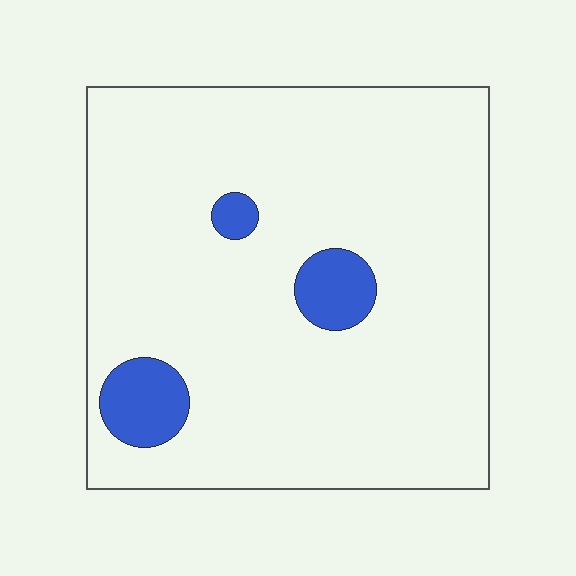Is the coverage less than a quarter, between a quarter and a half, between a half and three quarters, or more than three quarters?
Less than a quarter.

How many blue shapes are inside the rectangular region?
3.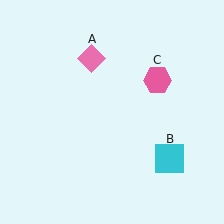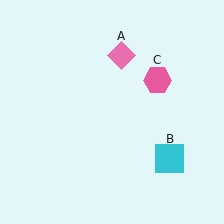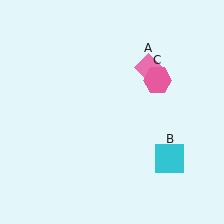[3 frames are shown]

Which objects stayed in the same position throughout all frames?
Cyan square (object B) and pink hexagon (object C) remained stationary.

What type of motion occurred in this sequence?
The pink diamond (object A) rotated clockwise around the center of the scene.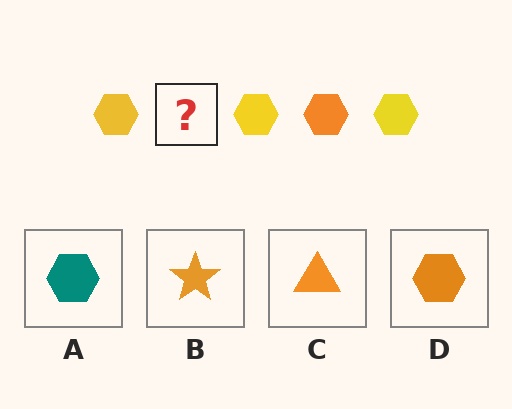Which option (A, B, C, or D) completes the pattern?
D.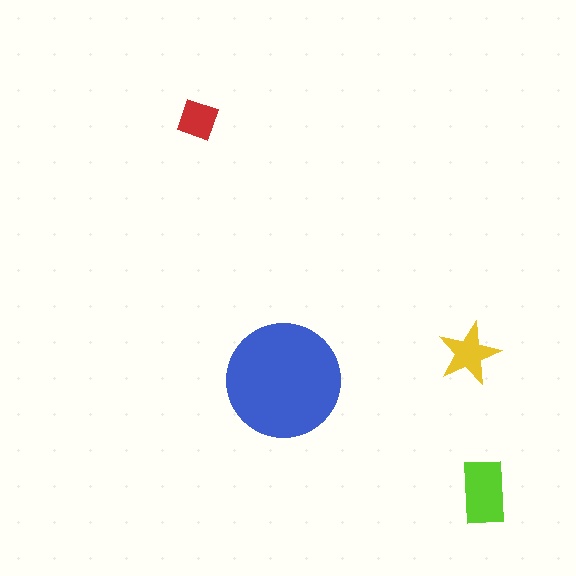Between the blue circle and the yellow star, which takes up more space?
The blue circle.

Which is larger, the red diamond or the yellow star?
The yellow star.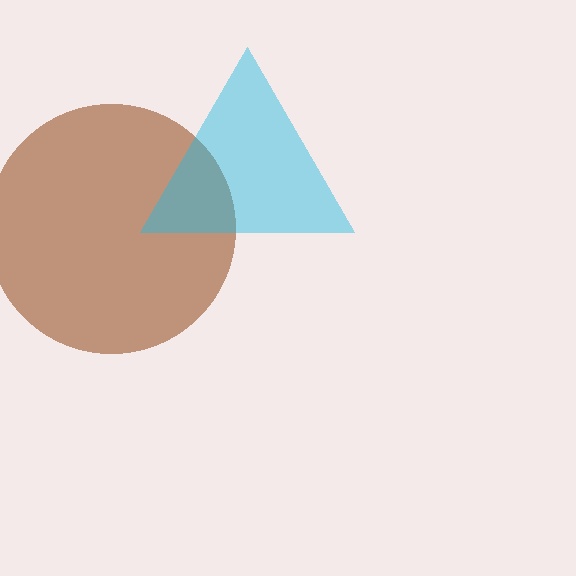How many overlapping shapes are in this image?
There are 2 overlapping shapes in the image.